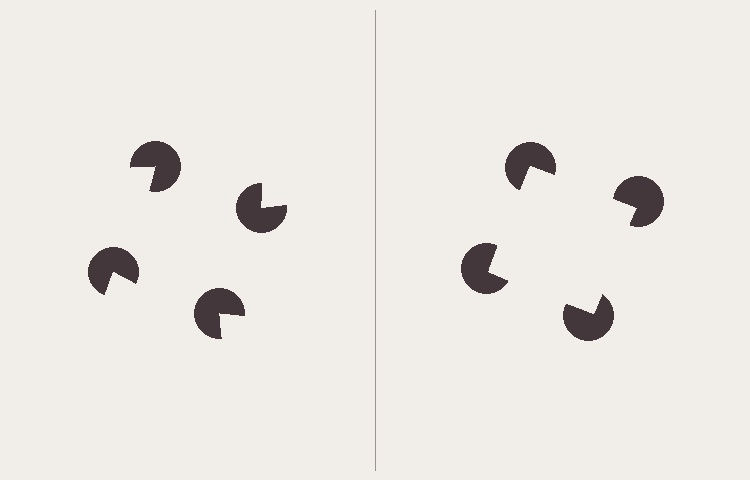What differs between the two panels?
The pac-man discs are positioned identically on both sides; only the wedge orientations differ. On the right they align to a square; on the left they are misaligned.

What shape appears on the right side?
An illusory square.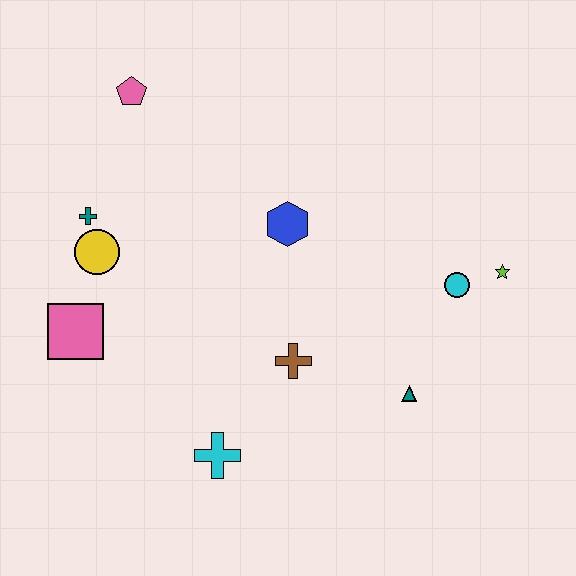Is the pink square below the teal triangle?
No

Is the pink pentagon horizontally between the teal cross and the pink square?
No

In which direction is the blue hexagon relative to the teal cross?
The blue hexagon is to the right of the teal cross.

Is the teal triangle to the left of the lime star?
Yes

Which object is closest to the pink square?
The yellow circle is closest to the pink square.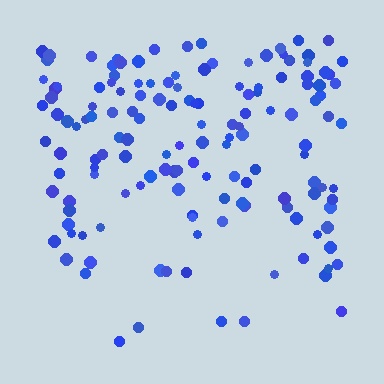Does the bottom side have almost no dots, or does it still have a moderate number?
Still a moderate number, just noticeably fewer than the top.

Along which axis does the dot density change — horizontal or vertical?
Vertical.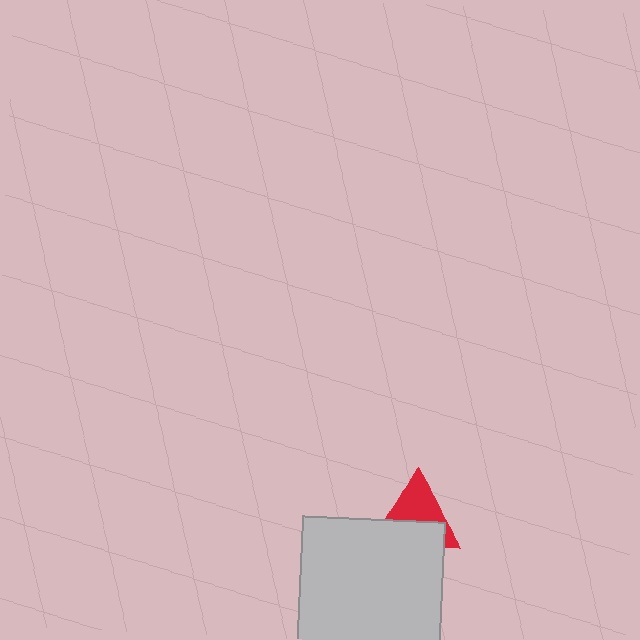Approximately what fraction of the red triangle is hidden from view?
Roughly 49% of the red triangle is hidden behind the light gray rectangle.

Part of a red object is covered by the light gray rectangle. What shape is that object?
It is a triangle.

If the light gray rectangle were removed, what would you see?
You would see the complete red triangle.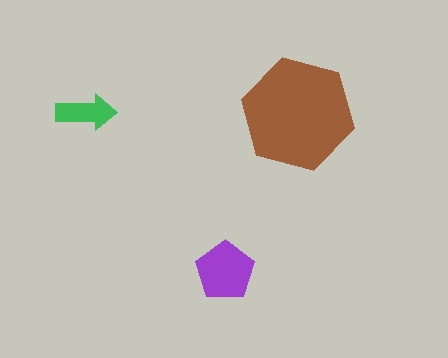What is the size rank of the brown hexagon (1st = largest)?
1st.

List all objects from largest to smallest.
The brown hexagon, the purple pentagon, the green arrow.